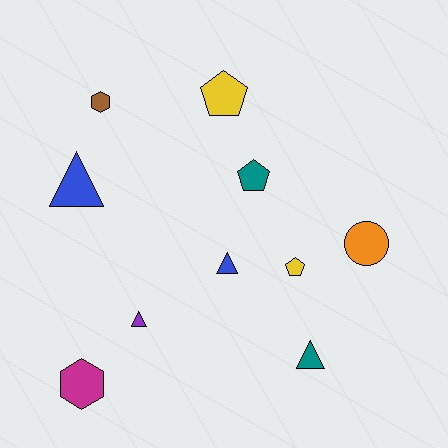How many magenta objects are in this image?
There is 1 magenta object.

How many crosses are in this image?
There are no crosses.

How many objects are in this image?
There are 10 objects.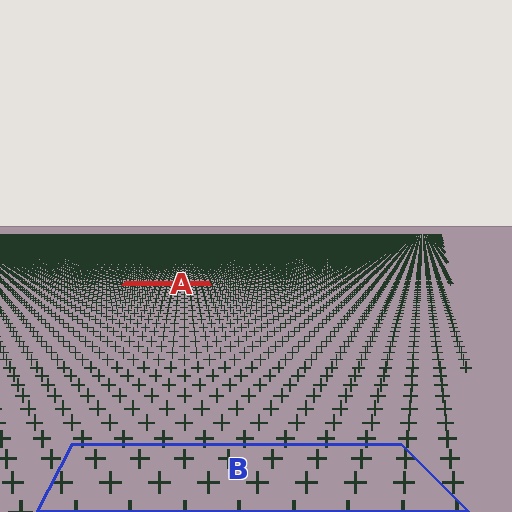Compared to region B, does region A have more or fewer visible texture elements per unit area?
Region A has more texture elements per unit area — they are packed more densely because it is farther away.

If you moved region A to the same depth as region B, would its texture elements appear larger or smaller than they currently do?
They would appear larger. At a closer depth, the same texture elements are projected at a bigger on-screen size.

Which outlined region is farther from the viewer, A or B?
Region A is farther from the viewer — the texture elements inside it appear smaller and more densely packed.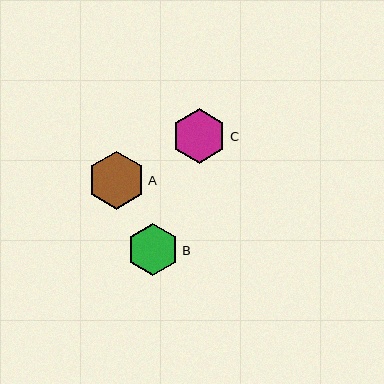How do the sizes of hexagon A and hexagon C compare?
Hexagon A and hexagon C are approximately the same size.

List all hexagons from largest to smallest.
From largest to smallest: A, C, B.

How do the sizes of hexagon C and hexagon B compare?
Hexagon C and hexagon B are approximately the same size.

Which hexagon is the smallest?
Hexagon B is the smallest with a size of approximately 51 pixels.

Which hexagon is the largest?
Hexagon A is the largest with a size of approximately 58 pixels.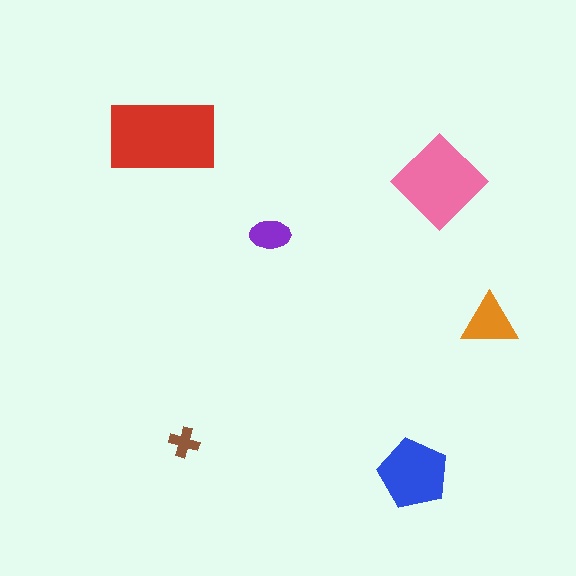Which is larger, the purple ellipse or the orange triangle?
The orange triangle.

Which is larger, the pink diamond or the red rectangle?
The red rectangle.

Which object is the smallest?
The brown cross.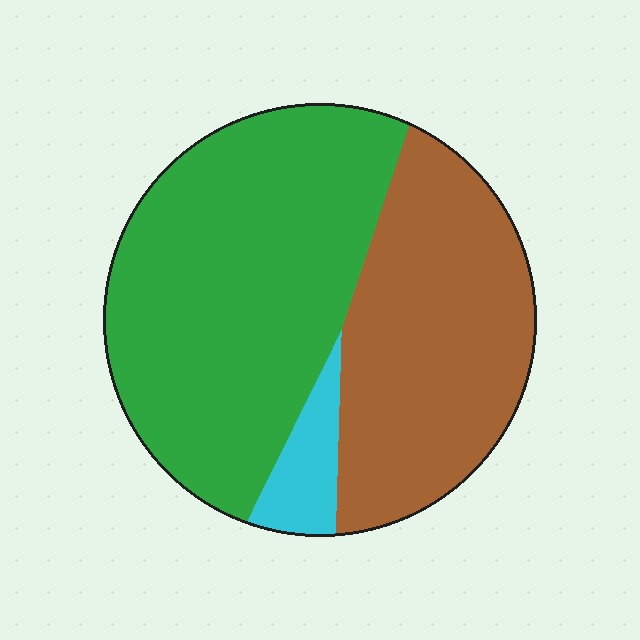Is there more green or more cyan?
Green.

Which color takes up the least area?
Cyan, at roughly 5%.